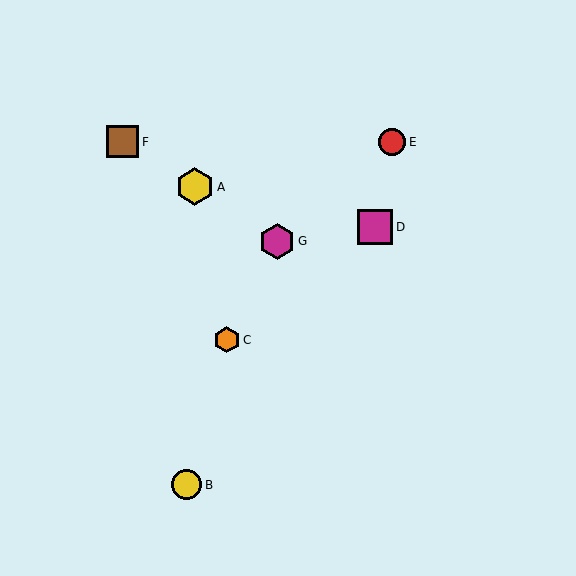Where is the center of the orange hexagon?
The center of the orange hexagon is at (227, 340).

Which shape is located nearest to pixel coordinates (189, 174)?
The yellow hexagon (labeled A) at (195, 187) is nearest to that location.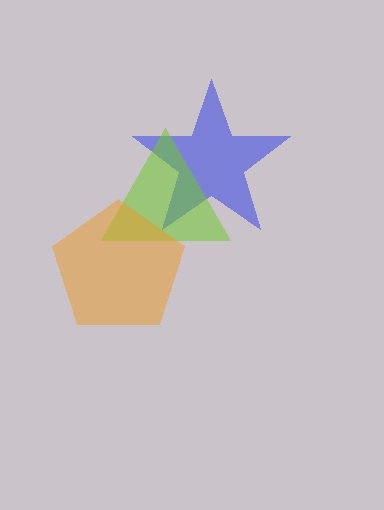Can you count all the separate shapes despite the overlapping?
Yes, there are 3 separate shapes.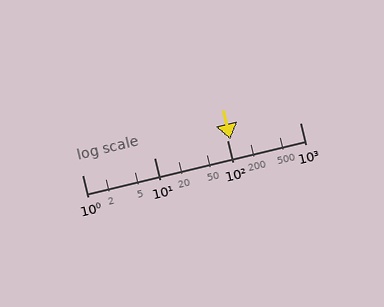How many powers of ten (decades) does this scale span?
The scale spans 3 decades, from 1 to 1000.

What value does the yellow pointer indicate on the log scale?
The pointer indicates approximately 110.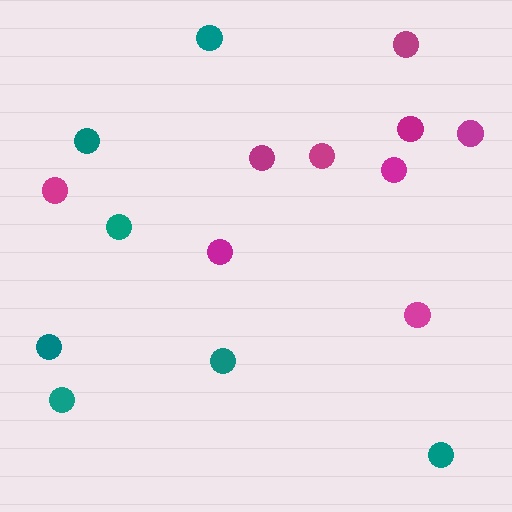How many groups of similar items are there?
There are 2 groups: one group of teal circles (7) and one group of magenta circles (9).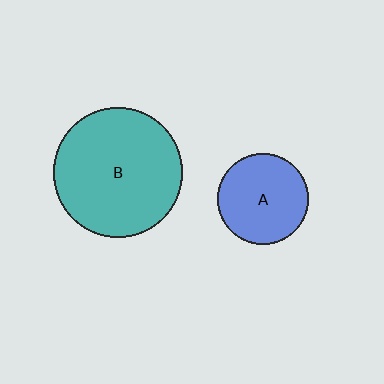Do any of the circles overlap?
No, none of the circles overlap.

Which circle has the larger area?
Circle B (teal).